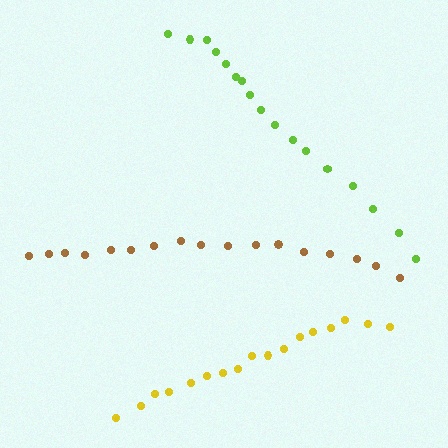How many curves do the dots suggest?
There are 3 distinct paths.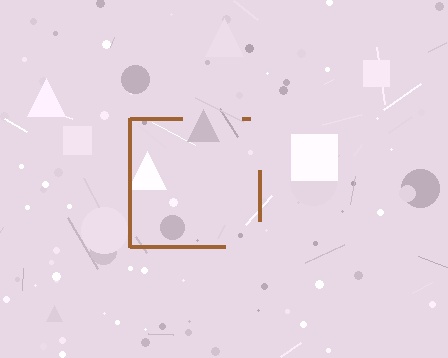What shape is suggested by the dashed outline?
The dashed outline suggests a square.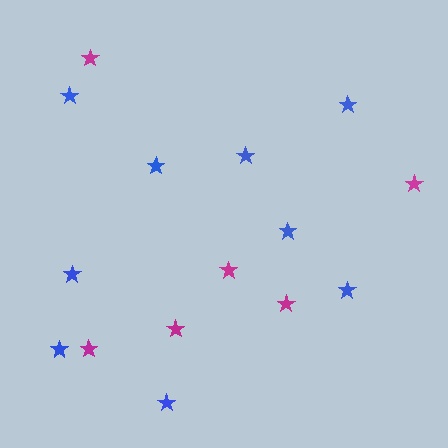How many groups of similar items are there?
There are 2 groups: one group of magenta stars (6) and one group of blue stars (9).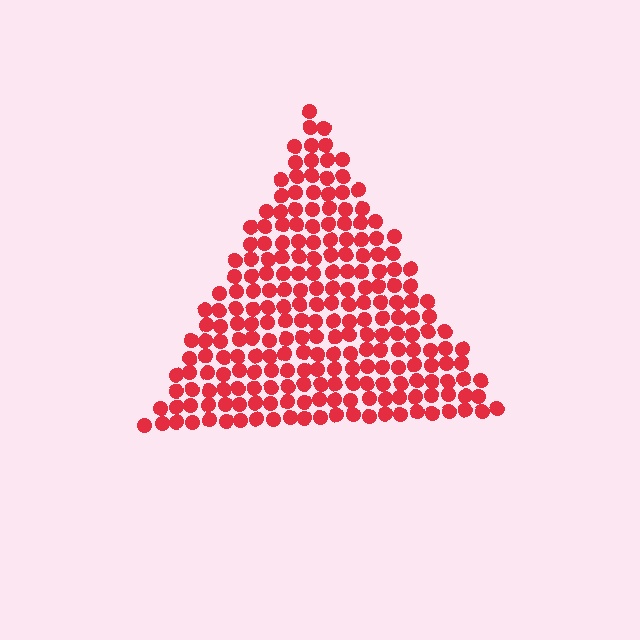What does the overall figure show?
The overall figure shows a triangle.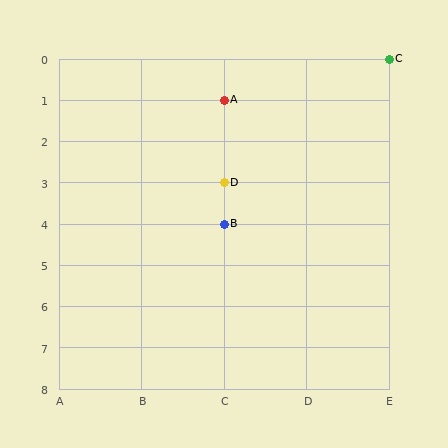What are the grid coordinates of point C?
Point C is at grid coordinates (E, 0).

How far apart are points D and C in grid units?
Points D and C are 2 columns and 3 rows apart (about 3.6 grid units diagonally).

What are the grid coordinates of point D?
Point D is at grid coordinates (C, 3).